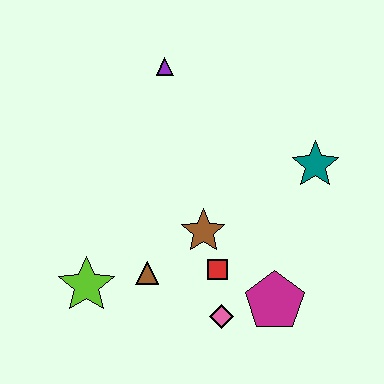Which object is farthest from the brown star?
The purple triangle is farthest from the brown star.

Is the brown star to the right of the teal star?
No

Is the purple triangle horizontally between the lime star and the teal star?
Yes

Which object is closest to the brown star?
The red square is closest to the brown star.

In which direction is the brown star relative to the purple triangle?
The brown star is below the purple triangle.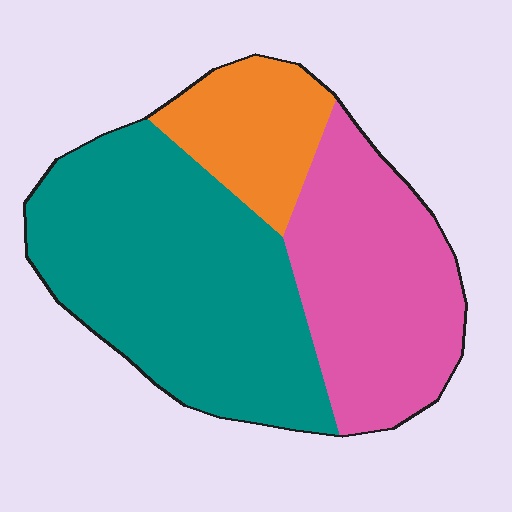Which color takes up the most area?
Teal, at roughly 50%.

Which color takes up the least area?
Orange, at roughly 15%.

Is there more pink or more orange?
Pink.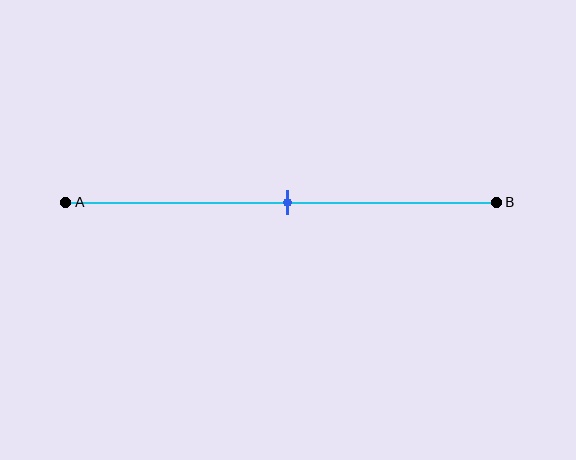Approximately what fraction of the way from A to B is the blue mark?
The blue mark is approximately 50% of the way from A to B.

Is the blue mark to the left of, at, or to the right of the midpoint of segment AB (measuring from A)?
The blue mark is approximately at the midpoint of segment AB.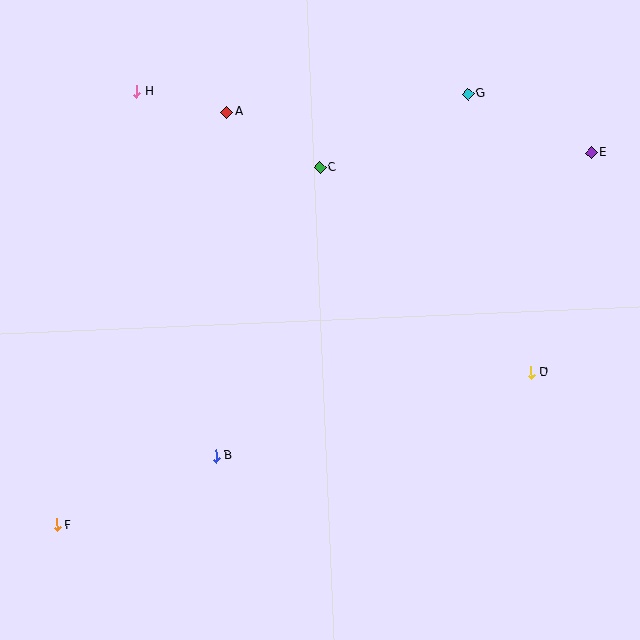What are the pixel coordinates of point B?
Point B is at (216, 456).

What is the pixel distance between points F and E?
The distance between F and E is 652 pixels.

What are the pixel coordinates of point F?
Point F is at (57, 525).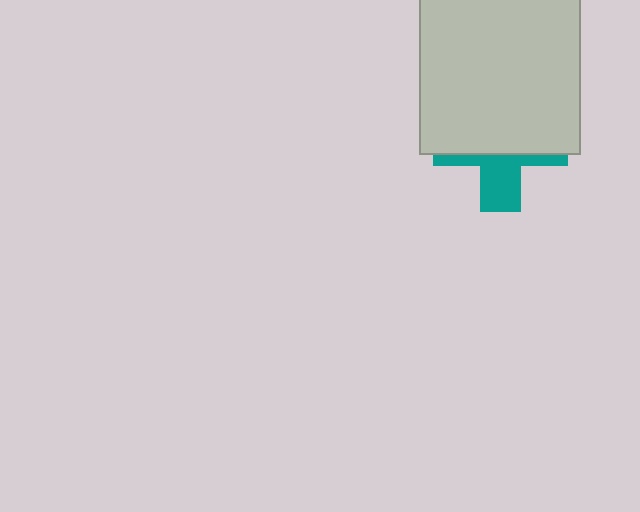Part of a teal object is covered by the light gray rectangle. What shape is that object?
It is a cross.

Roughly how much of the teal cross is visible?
A small part of it is visible (roughly 35%).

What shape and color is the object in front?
The object in front is a light gray rectangle.